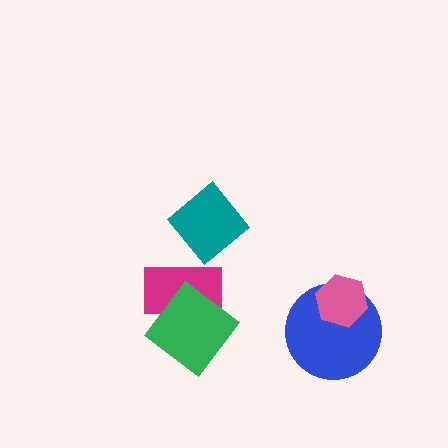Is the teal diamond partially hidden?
No, no other shape covers it.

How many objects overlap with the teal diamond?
1 object overlaps with the teal diamond.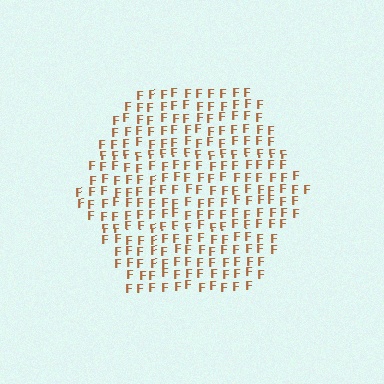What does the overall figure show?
The overall figure shows a hexagon.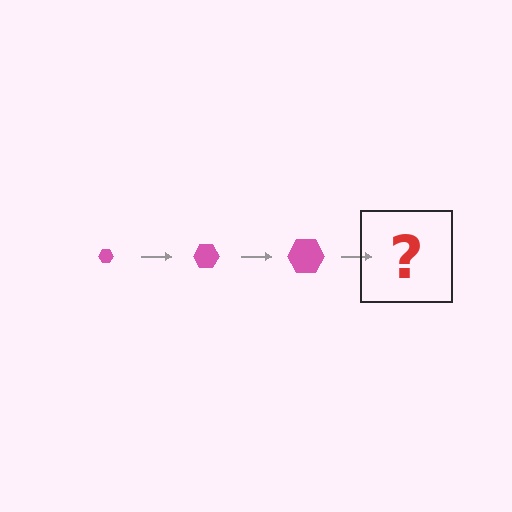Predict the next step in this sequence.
The next step is a pink hexagon, larger than the previous one.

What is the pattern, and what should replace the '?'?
The pattern is that the hexagon gets progressively larger each step. The '?' should be a pink hexagon, larger than the previous one.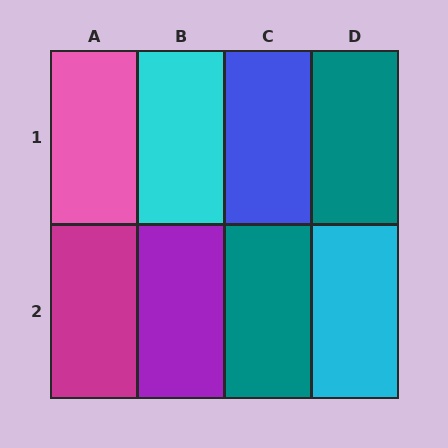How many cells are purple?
1 cell is purple.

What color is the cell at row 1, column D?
Teal.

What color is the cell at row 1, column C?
Blue.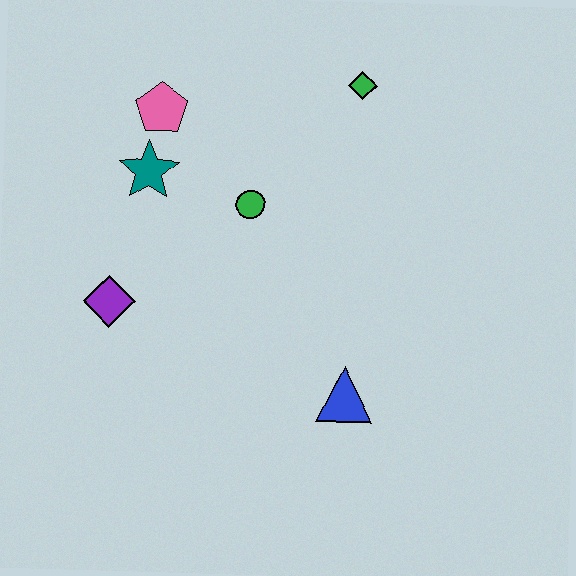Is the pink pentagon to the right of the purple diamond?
Yes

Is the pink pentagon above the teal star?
Yes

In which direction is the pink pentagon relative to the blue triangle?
The pink pentagon is above the blue triangle.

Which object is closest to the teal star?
The pink pentagon is closest to the teal star.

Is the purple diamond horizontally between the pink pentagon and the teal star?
No